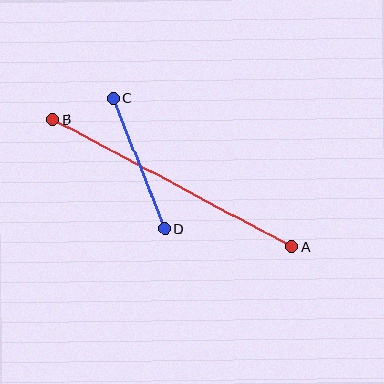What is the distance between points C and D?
The distance is approximately 141 pixels.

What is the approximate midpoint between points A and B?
The midpoint is at approximately (172, 183) pixels.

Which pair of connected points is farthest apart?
Points A and B are farthest apart.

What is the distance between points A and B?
The distance is approximately 271 pixels.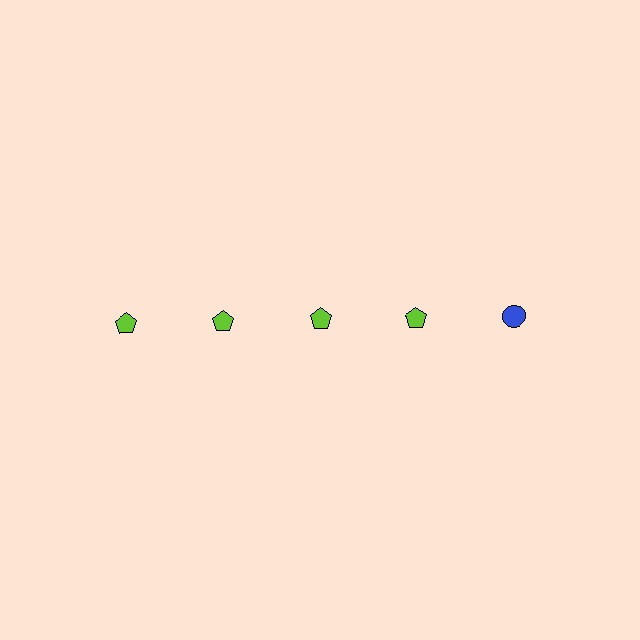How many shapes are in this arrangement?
There are 5 shapes arranged in a grid pattern.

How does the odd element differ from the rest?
It differs in both color (blue instead of lime) and shape (circle instead of pentagon).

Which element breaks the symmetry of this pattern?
The blue circle in the top row, rightmost column breaks the symmetry. All other shapes are lime pentagons.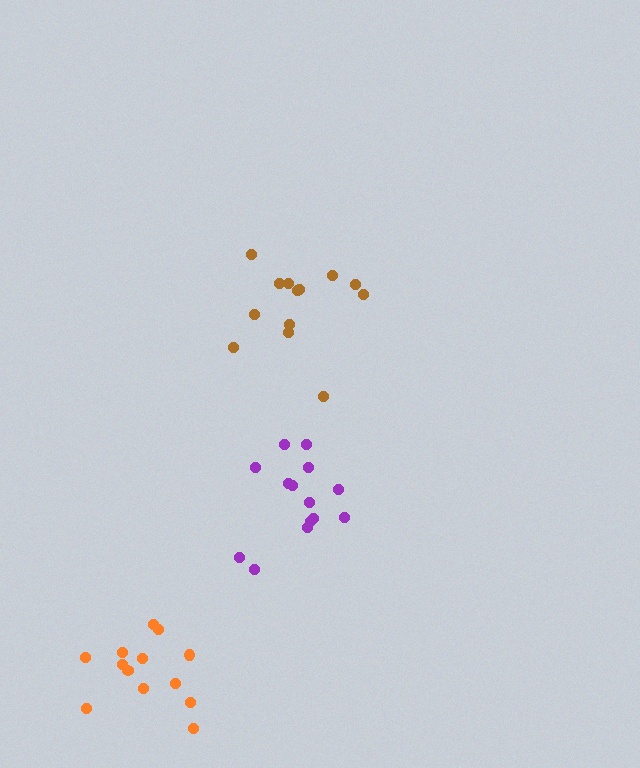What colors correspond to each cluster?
The clusters are colored: brown, orange, purple.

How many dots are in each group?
Group 1: 13 dots, Group 2: 13 dots, Group 3: 14 dots (40 total).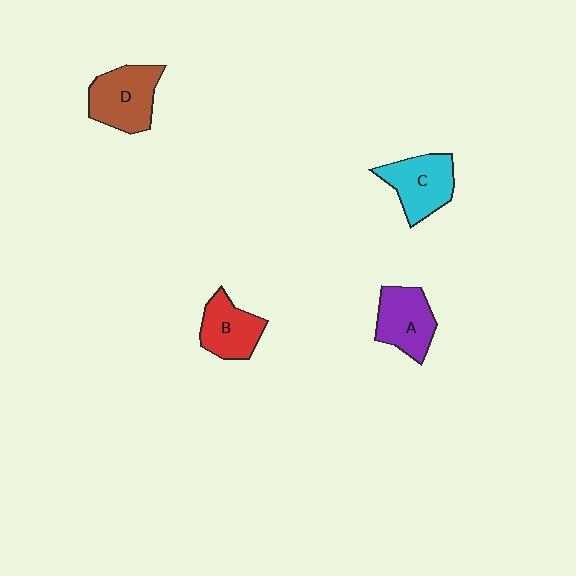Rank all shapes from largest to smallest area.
From largest to smallest: D (brown), C (cyan), A (purple), B (red).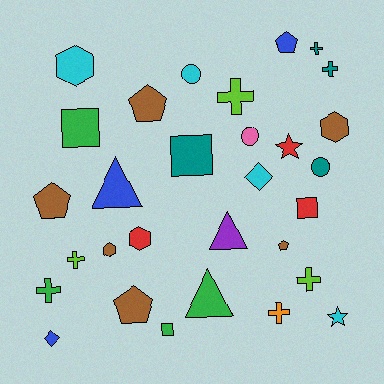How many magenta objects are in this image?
There are no magenta objects.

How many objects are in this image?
There are 30 objects.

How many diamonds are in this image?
There are 2 diamonds.